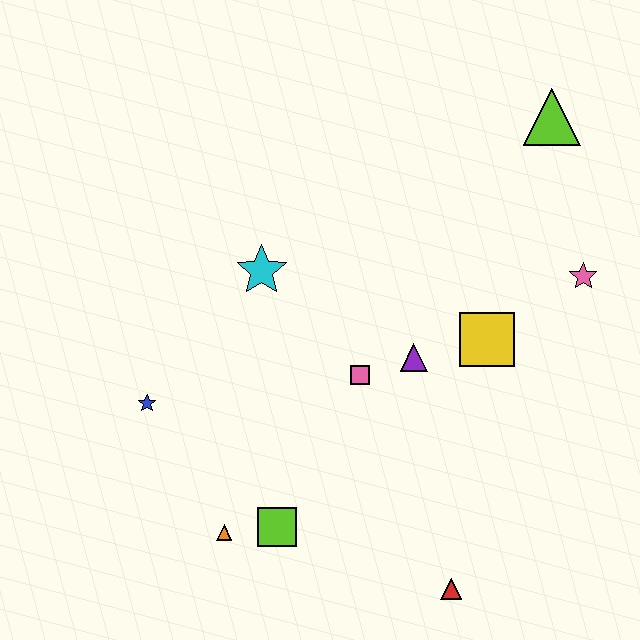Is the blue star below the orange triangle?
No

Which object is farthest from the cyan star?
The red triangle is farthest from the cyan star.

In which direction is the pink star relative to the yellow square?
The pink star is to the right of the yellow square.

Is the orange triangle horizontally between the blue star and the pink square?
Yes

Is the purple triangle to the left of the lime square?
No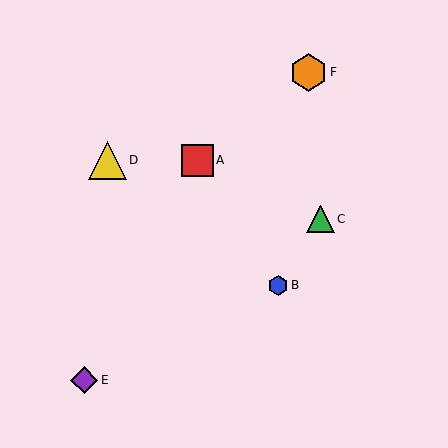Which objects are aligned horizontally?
Objects A, D are aligned horizontally.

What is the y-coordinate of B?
Object B is at y≈285.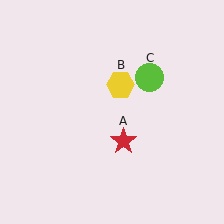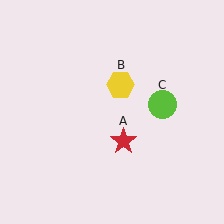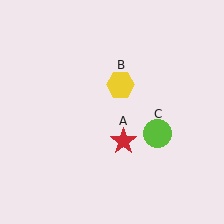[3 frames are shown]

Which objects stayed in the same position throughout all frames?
Red star (object A) and yellow hexagon (object B) remained stationary.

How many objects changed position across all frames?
1 object changed position: lime circle (object C).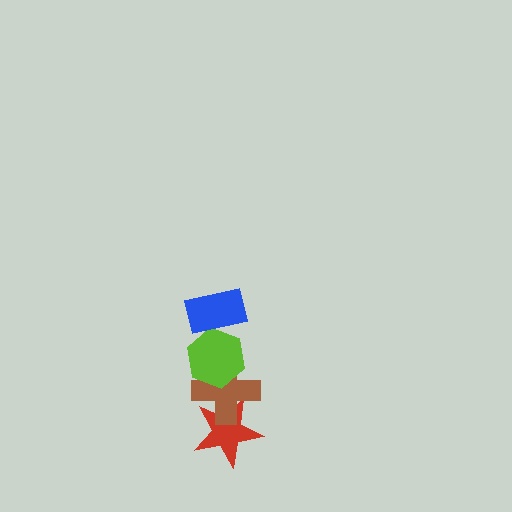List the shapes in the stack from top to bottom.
From top to bottom: the blue rectangle, the lime hexagon, the brown cross, the red star.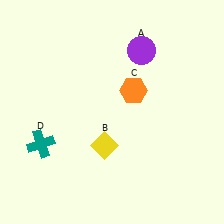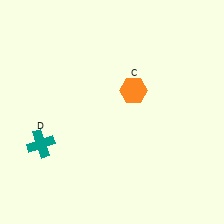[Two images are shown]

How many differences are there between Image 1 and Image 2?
There are 2 differences between the two images.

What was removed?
The yellow diamond (B), the purple circle (A) were removed in Image 2.